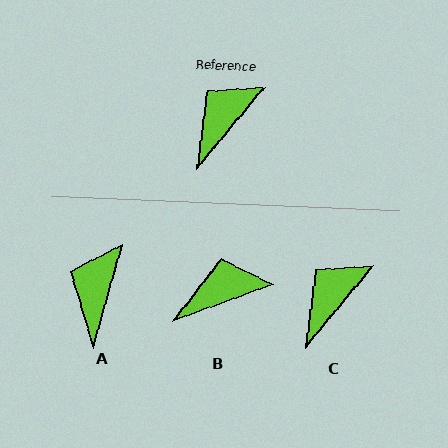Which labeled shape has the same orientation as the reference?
C.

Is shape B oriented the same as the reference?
No, it is off by about 30 degrees.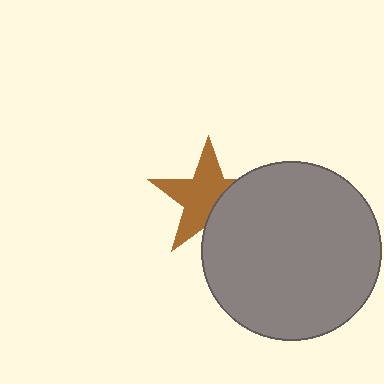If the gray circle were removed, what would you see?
You would see the complete brown star.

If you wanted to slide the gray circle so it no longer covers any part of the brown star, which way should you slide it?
Slide it right — that is the most direct way to separate the two shapes.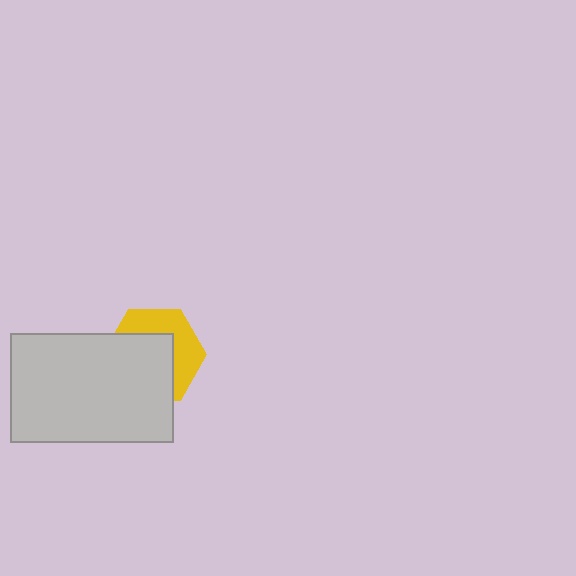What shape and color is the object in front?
The object in front is a light gray rectangle.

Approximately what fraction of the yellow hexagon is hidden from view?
Roughly 57% of the yellow hexagon is hidden behind the light gray rectangle.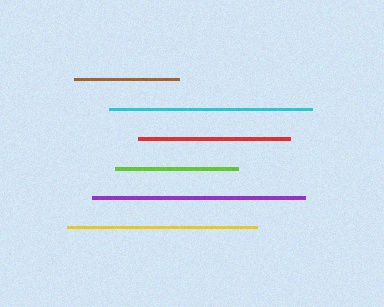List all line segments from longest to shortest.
From longest to shortest: purple, cyan, yellow, red, lime, brown.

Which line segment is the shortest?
The brown line is the shortest at approximately 105 pixels.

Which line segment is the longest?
The purple line is the longest at approximately 213 pixels.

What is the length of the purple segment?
The purple segment is approximately 213 pixels long.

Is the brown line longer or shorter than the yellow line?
The yellow line is longer than the brown line.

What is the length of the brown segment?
The brown segment is approximately 105 pixels long.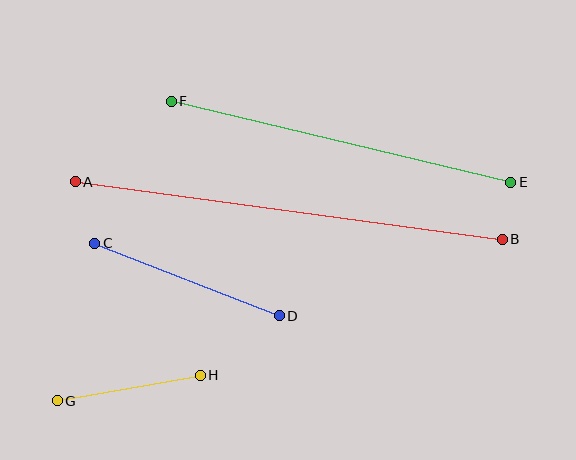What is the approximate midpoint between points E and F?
The midpoint is at approximately (341, 142) pixels.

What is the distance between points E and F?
The distance is approximately 349 pixels.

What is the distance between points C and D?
The distance is approximately 198 pixels.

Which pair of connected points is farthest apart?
Points A and B are farthest apart.